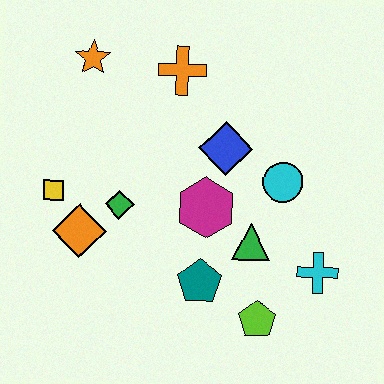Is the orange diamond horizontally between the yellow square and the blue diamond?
Yes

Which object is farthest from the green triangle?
The orange star is farthest from the green triangle.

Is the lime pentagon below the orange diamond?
Yes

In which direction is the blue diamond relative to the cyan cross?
The blue diamond is above the cyan cross.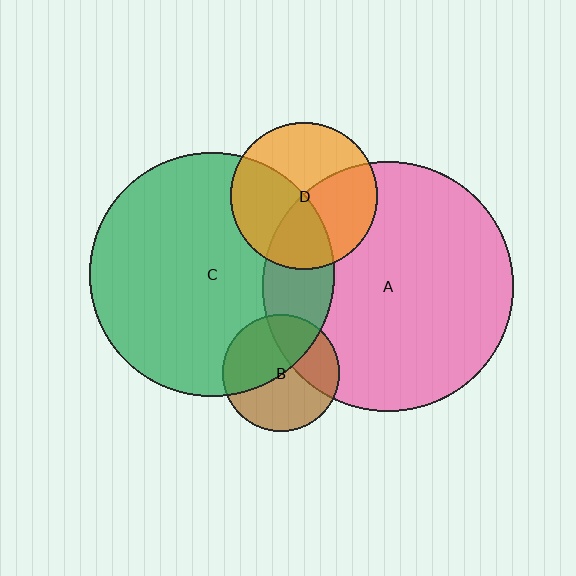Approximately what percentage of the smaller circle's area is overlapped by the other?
Approximately 30%.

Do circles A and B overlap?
Yes.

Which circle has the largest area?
Circle A (pink).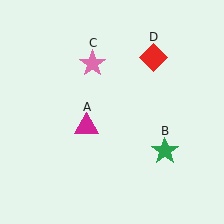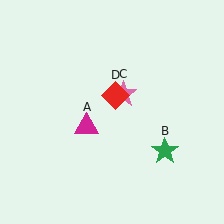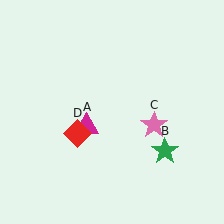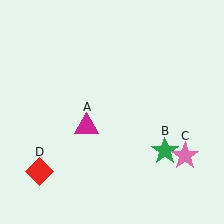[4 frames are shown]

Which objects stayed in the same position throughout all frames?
Magenta triangle (object A) and green star (object B) remained stationary.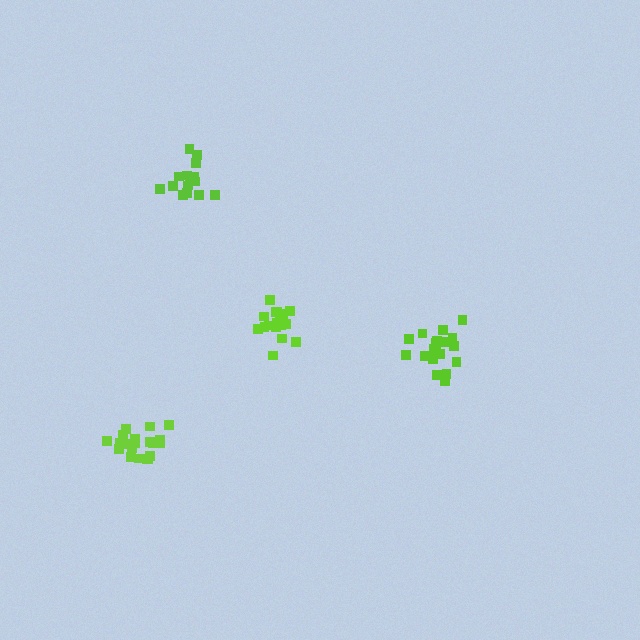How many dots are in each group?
Group 1: 20 dots, Group 2: 17 dots, Group 3: 16 dots, Group 4: 20 dots (73 total).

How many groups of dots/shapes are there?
There are 4 groups.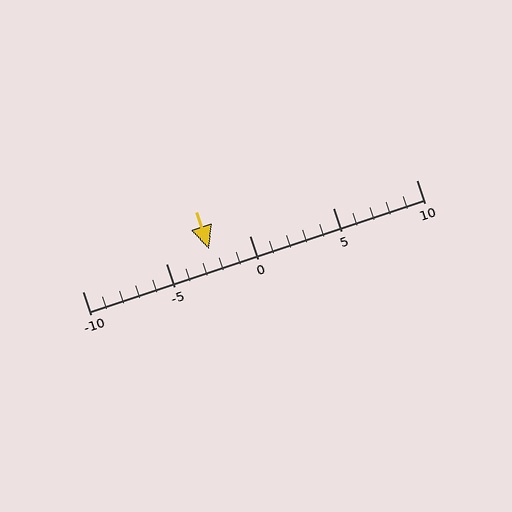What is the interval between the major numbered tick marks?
The major tick marks are spaced 5 units apart.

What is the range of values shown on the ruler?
The ruler shows values from -10 to 10.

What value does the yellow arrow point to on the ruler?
The yellow arrow points to approximately -2.